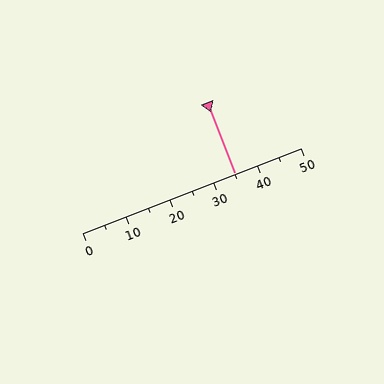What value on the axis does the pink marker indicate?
The marker indicates approximately 35.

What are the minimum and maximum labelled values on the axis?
The axis runs from 0 to 50.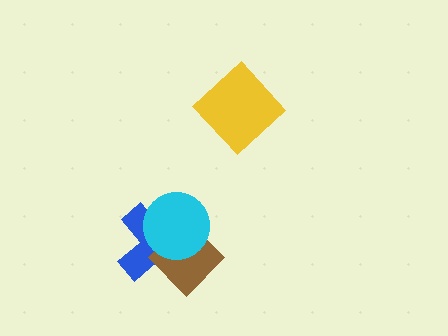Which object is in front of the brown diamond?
The cyan circle is in front of the brown diamond.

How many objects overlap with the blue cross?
2 objects overlap with the blue cross.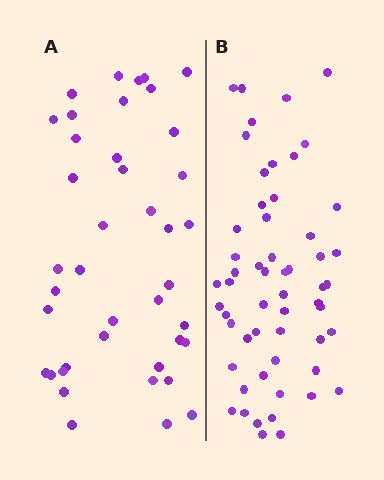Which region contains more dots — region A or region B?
Region B (the right region) has more dots.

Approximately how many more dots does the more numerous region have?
Region B has approximately 15 more dots than region A.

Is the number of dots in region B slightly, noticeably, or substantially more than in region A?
Region B has noticeably more, but not dramatically so. The ratio is roughly 1.4 to 1.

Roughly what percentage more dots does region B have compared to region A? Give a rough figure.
About 35% more.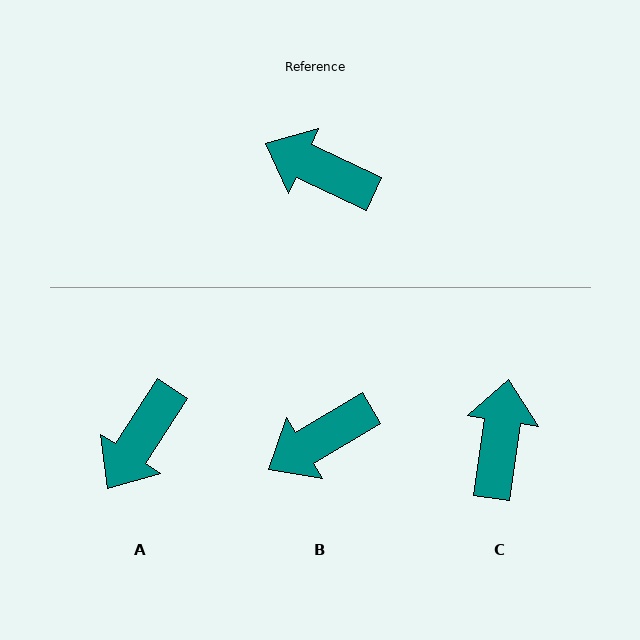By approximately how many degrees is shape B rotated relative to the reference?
Approximately 55 degrees counter-clockwise.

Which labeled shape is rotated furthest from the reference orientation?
A, about 81 degrees away.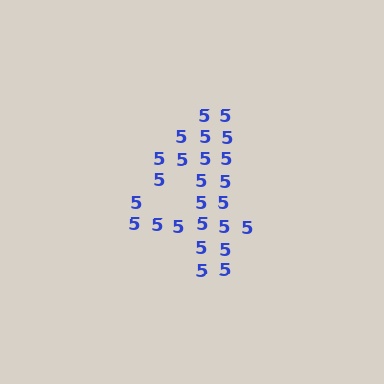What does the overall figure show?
The overall figure shows the digit 4.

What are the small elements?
The small elements are digit 5's.